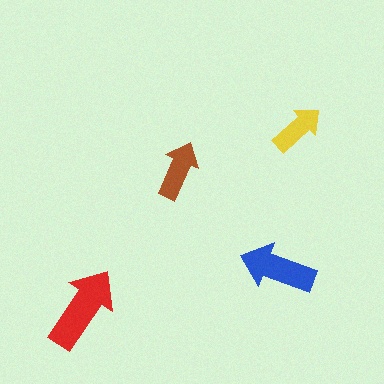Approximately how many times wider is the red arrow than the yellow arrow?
About 1.5 times wider.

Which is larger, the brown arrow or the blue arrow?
The blue one.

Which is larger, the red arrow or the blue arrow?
The red one.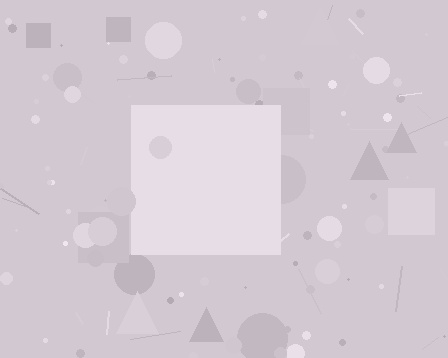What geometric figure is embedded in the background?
A square is embedded in the background.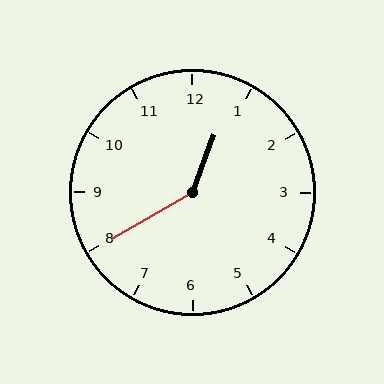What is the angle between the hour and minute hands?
Approximately 140 degrees.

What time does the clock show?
12:40.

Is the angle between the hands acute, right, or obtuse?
It is obtuse.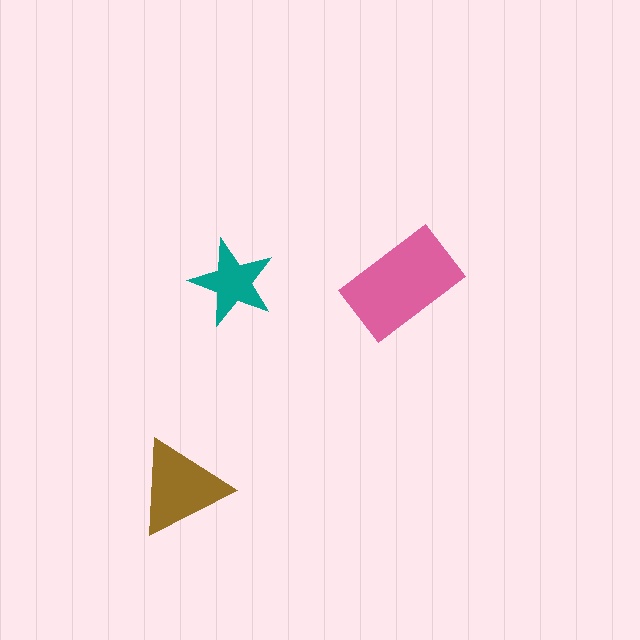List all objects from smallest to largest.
The teal star, the brown triangle, the pink rectangle.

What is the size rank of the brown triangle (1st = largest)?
2nd.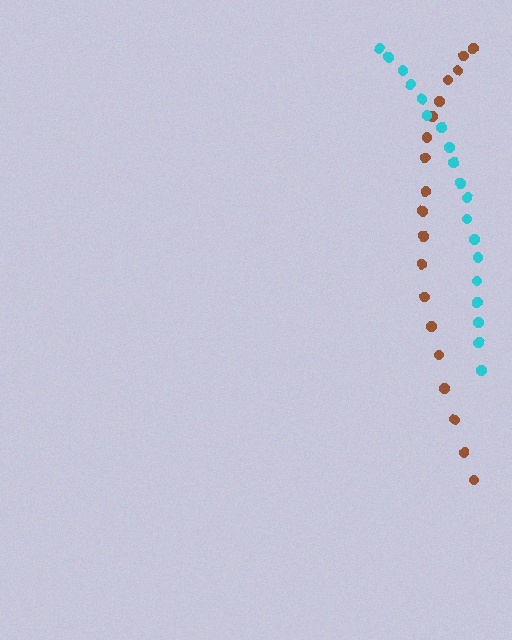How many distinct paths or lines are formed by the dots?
There are 2 distinct paths.